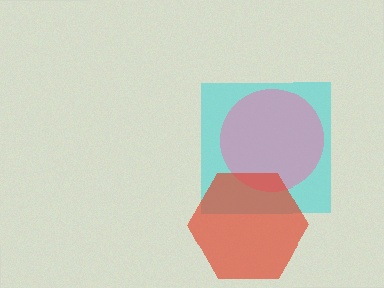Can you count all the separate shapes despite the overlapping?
Yes, there are 3 separate shapes.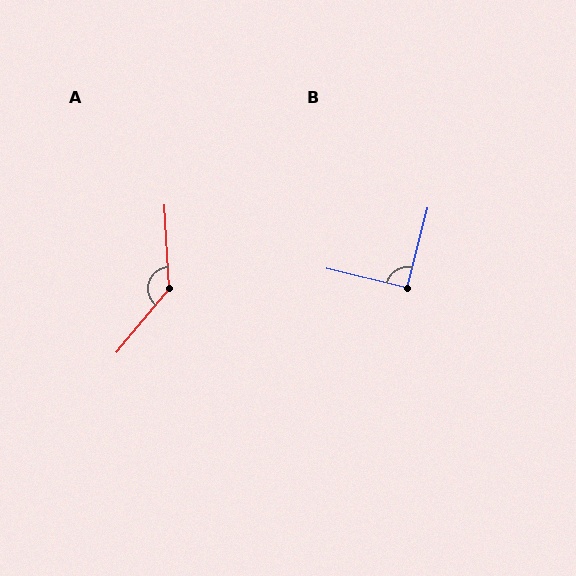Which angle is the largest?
A, at approximately 137 degrees.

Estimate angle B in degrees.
Approximately 91 degrees.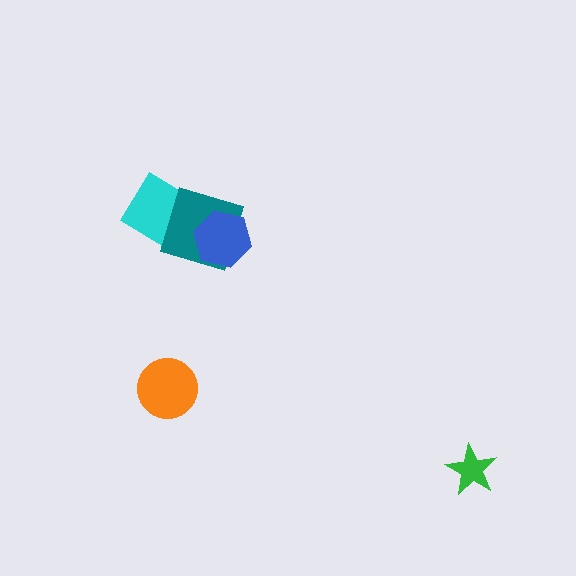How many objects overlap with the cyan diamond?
1 object overlaps with the cyan diamond.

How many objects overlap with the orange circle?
0 objects overlap with the orange circle.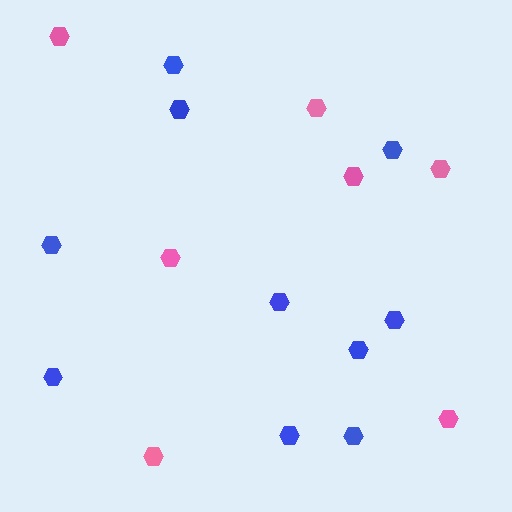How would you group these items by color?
There are 2 groups: one group of blue hexagons (10) and one group of pink hexagons (7).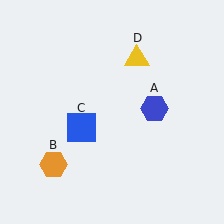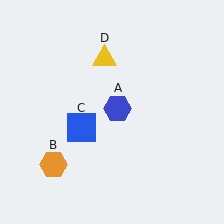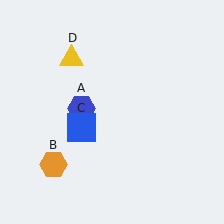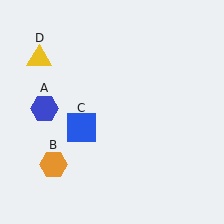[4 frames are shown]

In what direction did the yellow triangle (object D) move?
The yellow triangle (object D) moved left.